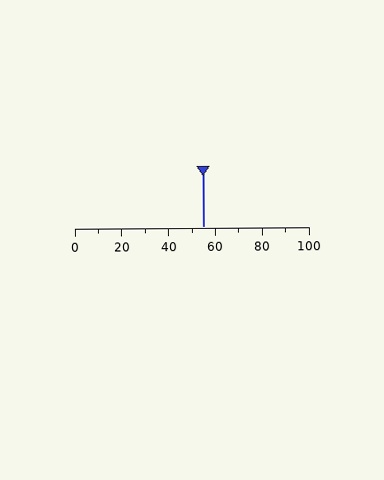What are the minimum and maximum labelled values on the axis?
The axis runs from 0 to 100.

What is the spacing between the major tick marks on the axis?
The major ticks are spaced 20 apart.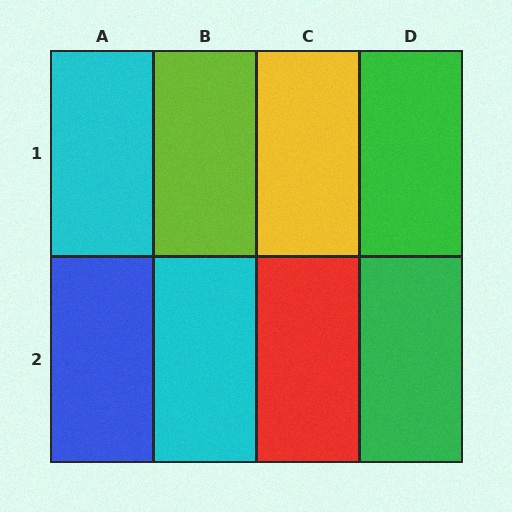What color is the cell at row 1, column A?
Cyan.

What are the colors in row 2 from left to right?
Blue, cyan, red, green.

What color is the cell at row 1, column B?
Lime.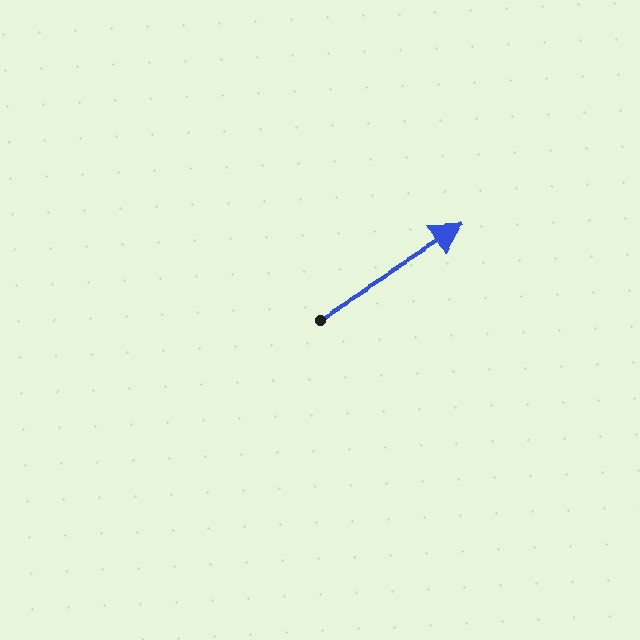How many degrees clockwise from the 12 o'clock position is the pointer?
Approximately 58 degrees.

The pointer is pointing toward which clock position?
Roughly 2 o'clock.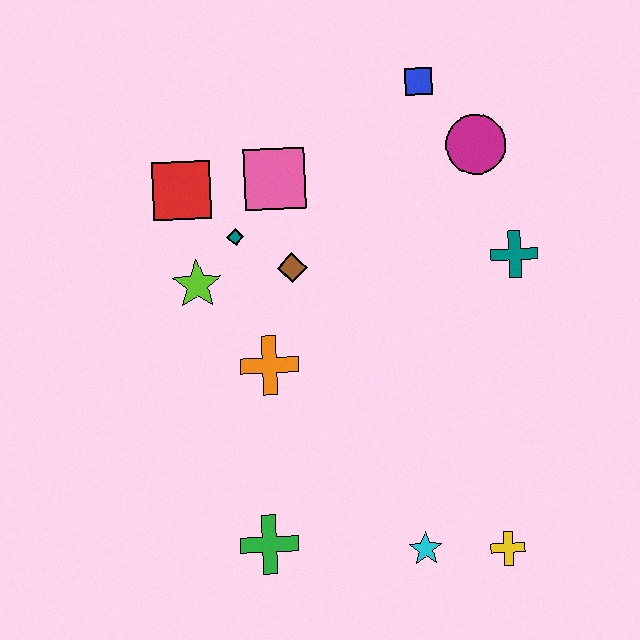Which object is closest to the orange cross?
The brown diamond is closest to the orange cross.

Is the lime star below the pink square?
Yes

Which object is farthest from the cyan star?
The blue square is farthest from the cyan star.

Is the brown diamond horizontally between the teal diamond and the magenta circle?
Yes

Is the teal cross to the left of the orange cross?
No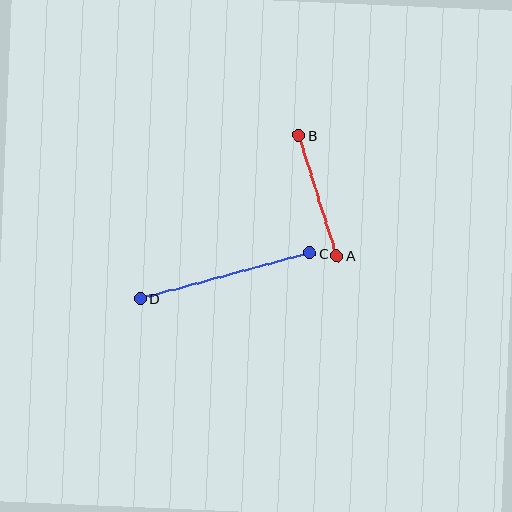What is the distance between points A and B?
The distance is approximately 126 pixels.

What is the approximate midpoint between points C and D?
The midpoint is at approximately (225, 276) pixels.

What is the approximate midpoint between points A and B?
The midpoint is at approximately (318, 195) pixels.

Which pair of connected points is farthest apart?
Points C and D are farthest apart.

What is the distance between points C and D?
The distance is approximately 175 pixels.